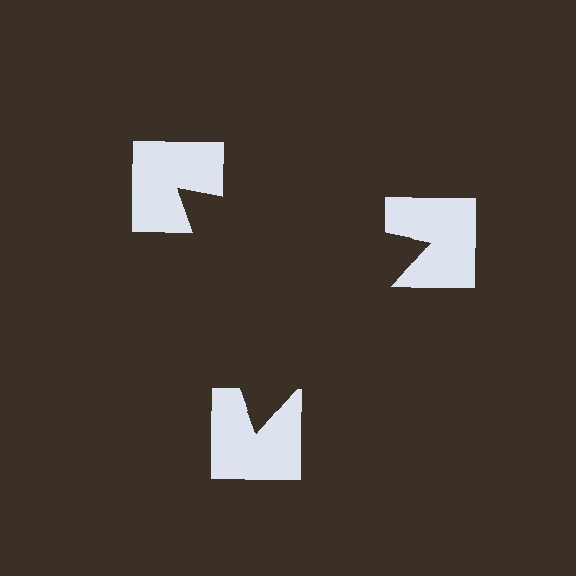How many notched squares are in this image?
There are 3 — one at each vertex of the illusory triangle.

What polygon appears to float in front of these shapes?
An illusory triangle — its edges are inferred from the aligned wedge cuts in the notched squares, not physically drawn.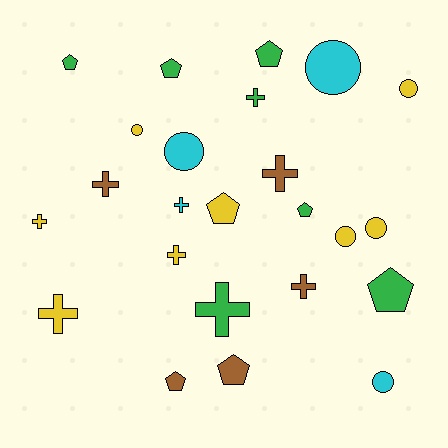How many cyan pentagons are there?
There are no cyan pentagons.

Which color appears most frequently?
Yellow, with 8 objects.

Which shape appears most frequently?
Cross, with 9 objects.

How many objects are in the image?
There are 24 objects.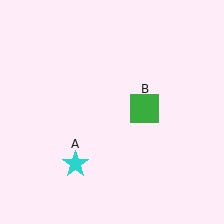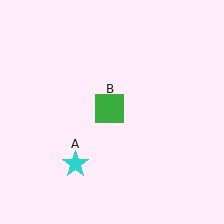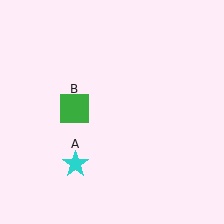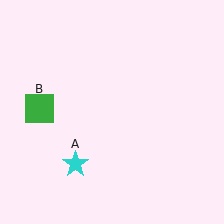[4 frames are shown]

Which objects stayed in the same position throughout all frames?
Cyan star (object A) remained stationary.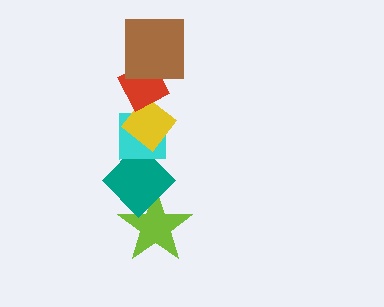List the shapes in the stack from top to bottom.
From top to bottom: the brown square, the red diamond, the yellow diamond, the cyan square, the teal diamond, the lime star.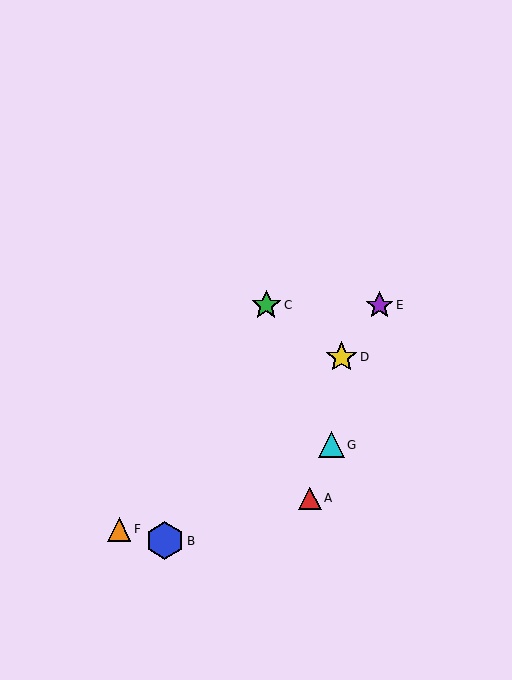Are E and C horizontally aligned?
Yes, both are at y≈305.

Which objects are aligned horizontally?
Objects C, E are aligned horizontally.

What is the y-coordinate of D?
Object D is at y≈357.